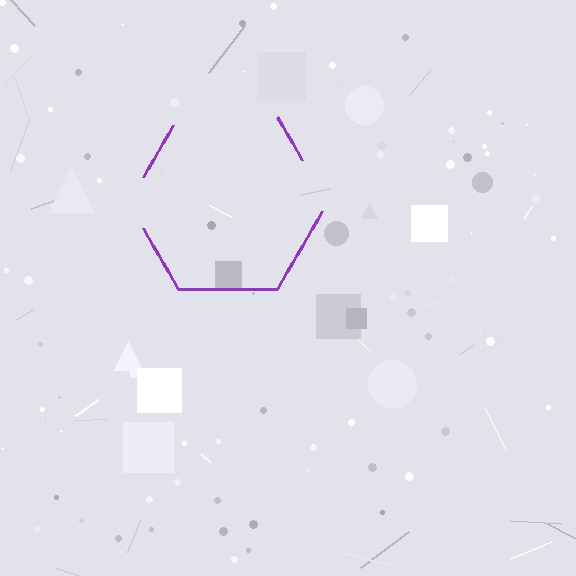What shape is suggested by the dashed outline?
The dashed outline suggests a hexagon.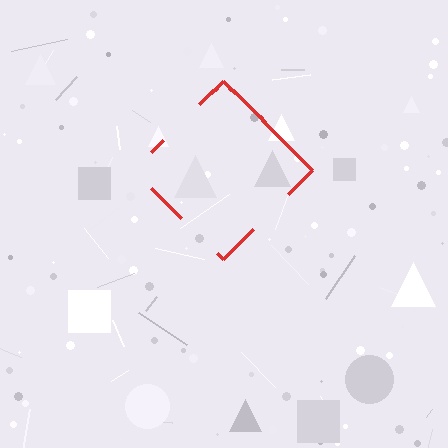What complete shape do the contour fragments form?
The contour fragments form a diamond.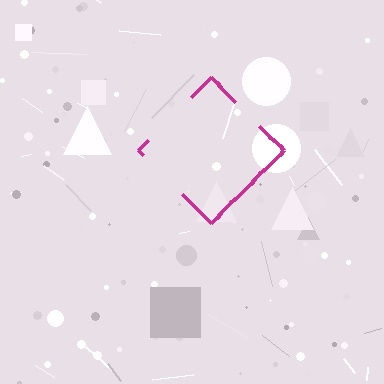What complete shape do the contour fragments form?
The contour fragments form a diamond.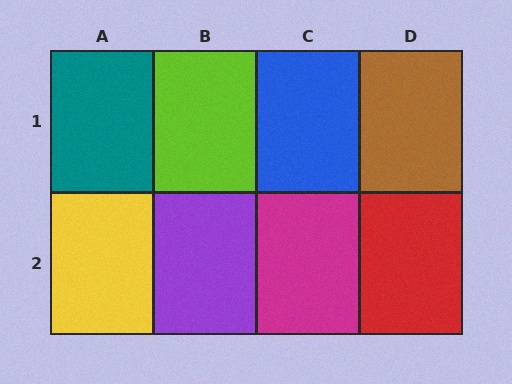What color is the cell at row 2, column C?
Magenta.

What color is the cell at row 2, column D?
Red.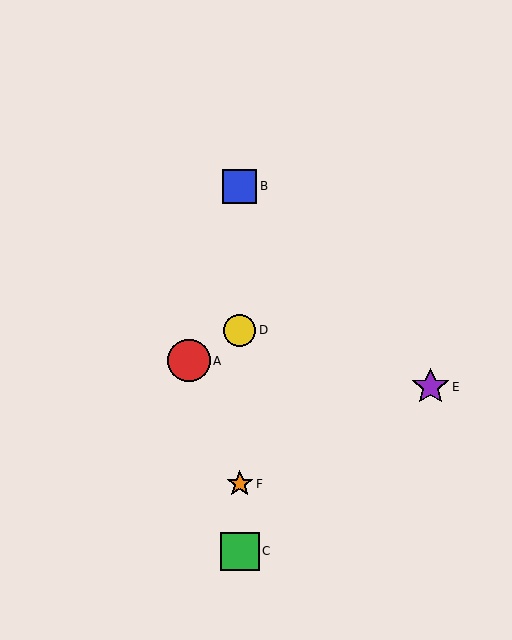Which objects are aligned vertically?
Objects B, C, D, F are aligned vertically.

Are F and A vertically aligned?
No, F is at x≈240 and A is at x≈189.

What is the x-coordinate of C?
Object C is at x≈240.